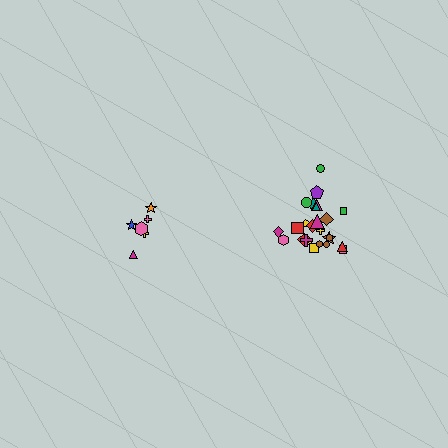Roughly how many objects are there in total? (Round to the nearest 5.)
Roughly 30 objects in total.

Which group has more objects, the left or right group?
The right group.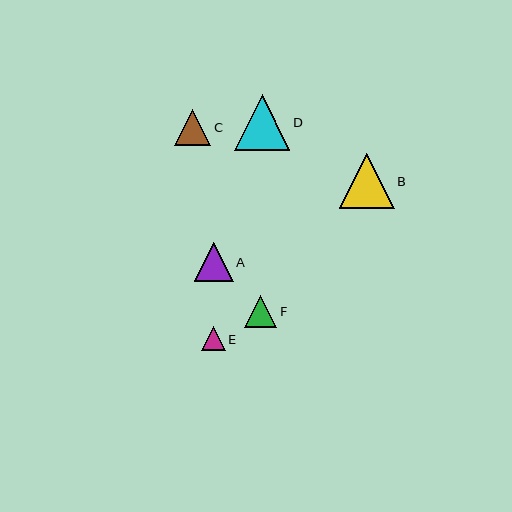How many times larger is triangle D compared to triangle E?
Triangle D is approximately 2.3 times the size of triangle E.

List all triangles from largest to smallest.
From largest to smallest: B, D, A, C, F, E.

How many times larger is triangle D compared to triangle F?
Triangle D is approximately 1.7 times the size of triangle F.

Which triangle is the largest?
Triangle B is the largest with a size of approximately 55 pixels.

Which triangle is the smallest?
Triangle E is the smallest with a size of approximately 24 pixels.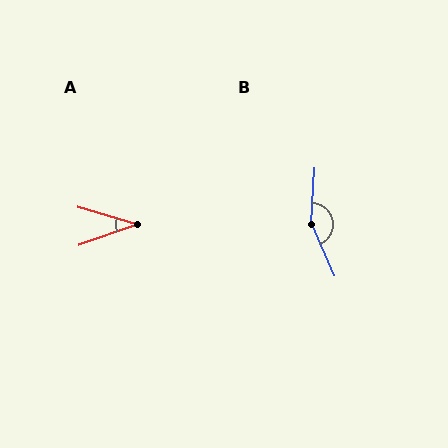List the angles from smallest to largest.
A (36°), B (153°).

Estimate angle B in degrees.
Approximately 153 degrees.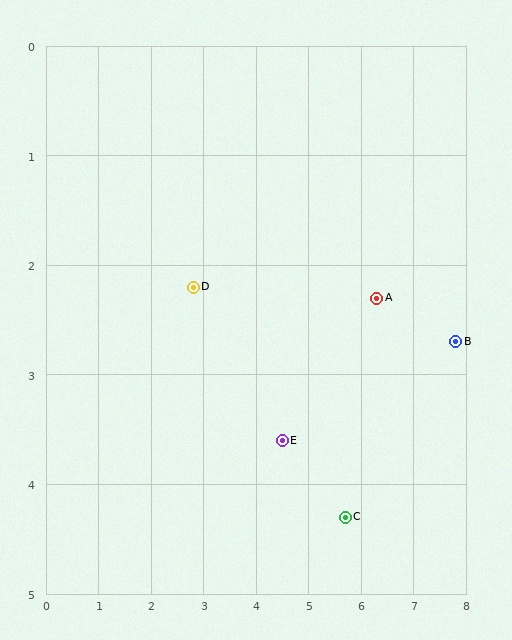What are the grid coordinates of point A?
Point A is at approximately (6.3, 2.3).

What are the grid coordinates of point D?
Point D is at approximately (2.8, 2.2).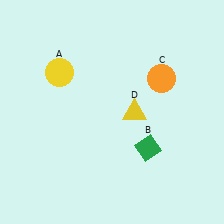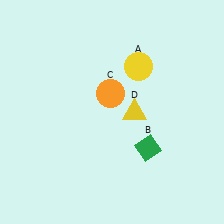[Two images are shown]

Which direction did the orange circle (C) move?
The orange circle (C) moved left.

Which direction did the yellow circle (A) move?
The yellow circle (A) moved right.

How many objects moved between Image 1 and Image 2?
2 objects moved between the two images.